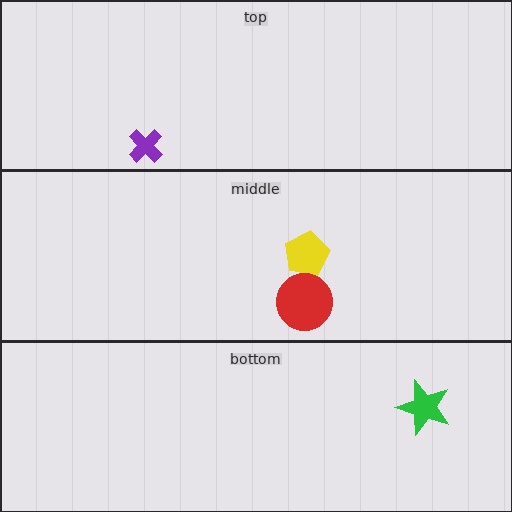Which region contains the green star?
The bottom region.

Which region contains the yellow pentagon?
The middle region.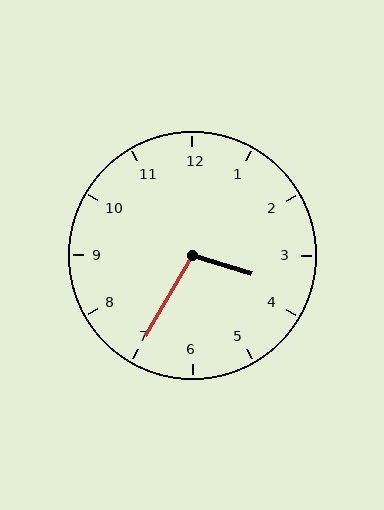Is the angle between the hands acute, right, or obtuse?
It is obtuse.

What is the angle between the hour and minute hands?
Approximately 102 degrees.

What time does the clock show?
3:35.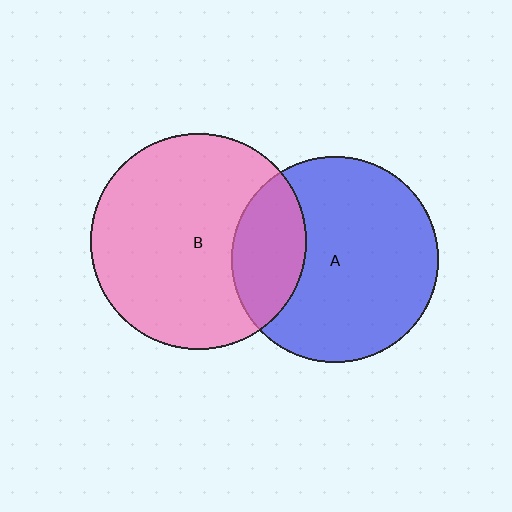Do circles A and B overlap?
Yes.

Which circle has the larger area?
Circle B (pink).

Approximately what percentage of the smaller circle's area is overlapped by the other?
Approximately 25%.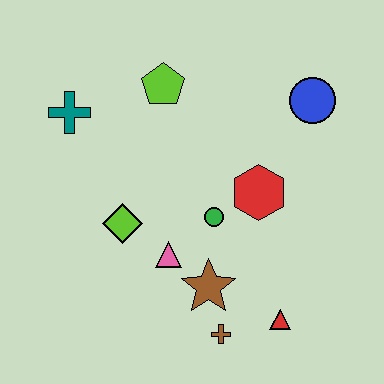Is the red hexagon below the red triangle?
No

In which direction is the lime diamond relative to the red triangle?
The lime diamond is to the left of the red triangle.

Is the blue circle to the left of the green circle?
No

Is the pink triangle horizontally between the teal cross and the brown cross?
Yes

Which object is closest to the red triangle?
The brown cross is closest to the red triangle.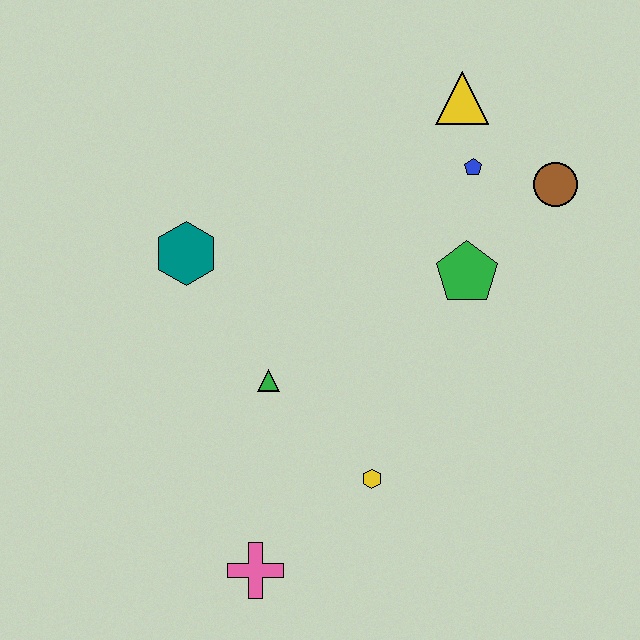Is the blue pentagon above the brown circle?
Yes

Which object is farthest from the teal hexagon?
The brown circle is farthest from the teal hexagon.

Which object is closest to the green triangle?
The yellow hexagon is closest to the green triangle.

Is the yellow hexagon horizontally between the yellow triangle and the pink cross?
Yes